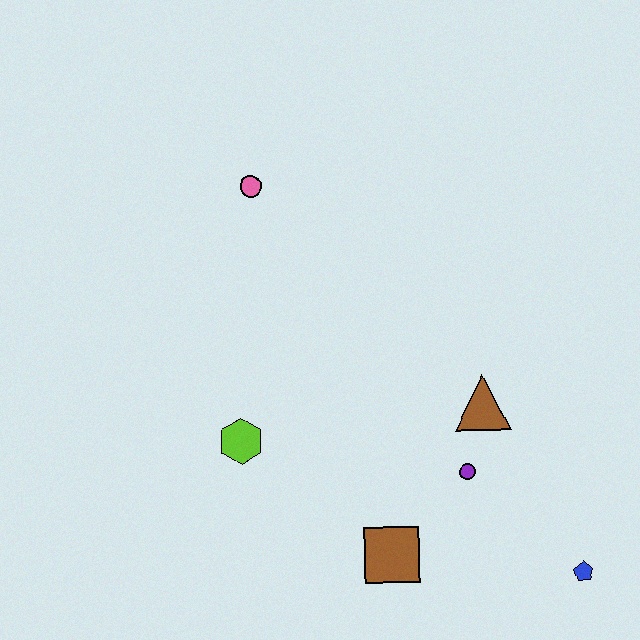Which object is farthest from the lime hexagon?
The blue pentagon is farthest from the lime hexagon.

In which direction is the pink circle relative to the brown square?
The pink circle is above the brown square.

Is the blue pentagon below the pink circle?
Yes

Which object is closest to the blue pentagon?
The purple circle is closest to the blue pentagon.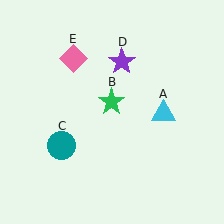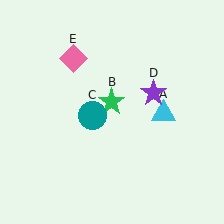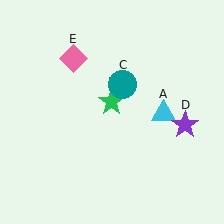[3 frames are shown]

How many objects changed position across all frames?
2 objects changed position: teal circle (object C), purple star (object D).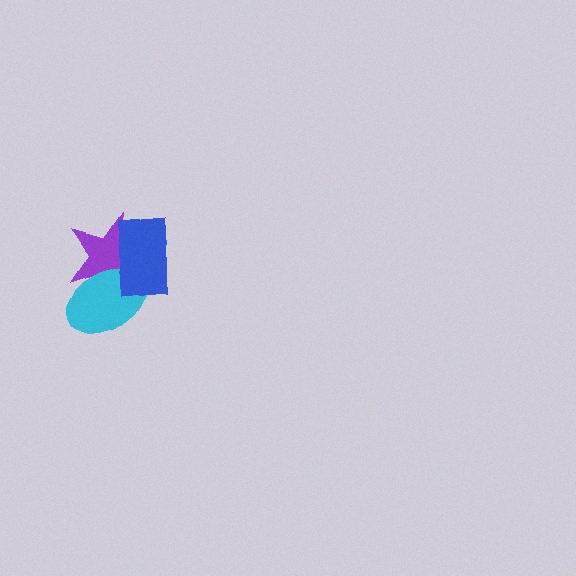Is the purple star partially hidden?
Yes, it is partially covered by another shape.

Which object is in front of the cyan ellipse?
The blue rectangle is in front of the cyan ellipse.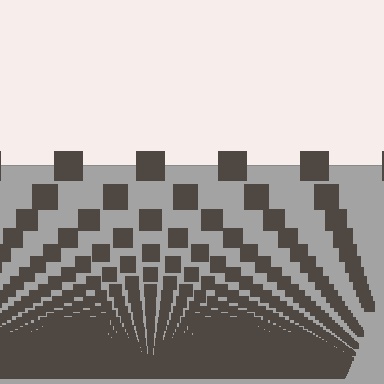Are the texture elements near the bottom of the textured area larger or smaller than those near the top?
Smaller. The gradient is inverted — elements near the bottom are smaller and denser.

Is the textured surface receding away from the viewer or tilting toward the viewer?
The surface appears to tilt toward the viewer. Texture elements get larger and sparser toward the top.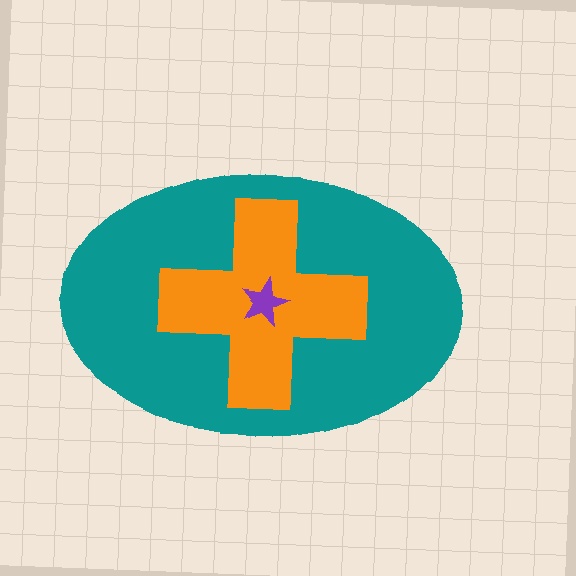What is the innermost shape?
The purple star.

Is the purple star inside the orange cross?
Yes.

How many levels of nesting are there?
3.